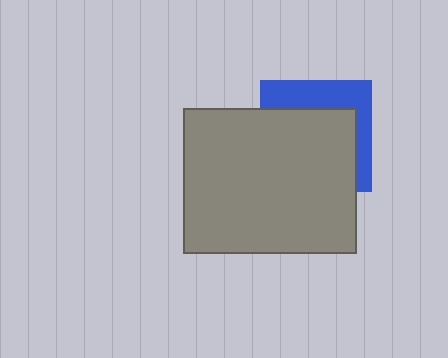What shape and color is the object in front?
The object in front is a gray rectangle.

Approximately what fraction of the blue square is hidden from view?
Roughly 66% of the blue square is hidden behind the gray rectangle.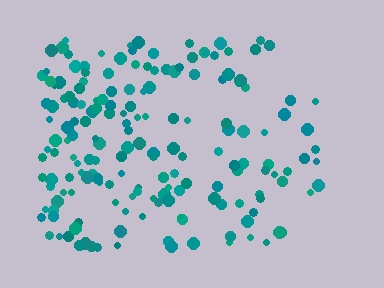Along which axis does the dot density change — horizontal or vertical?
Horizontal.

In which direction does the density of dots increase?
From right to left, with the left side densest.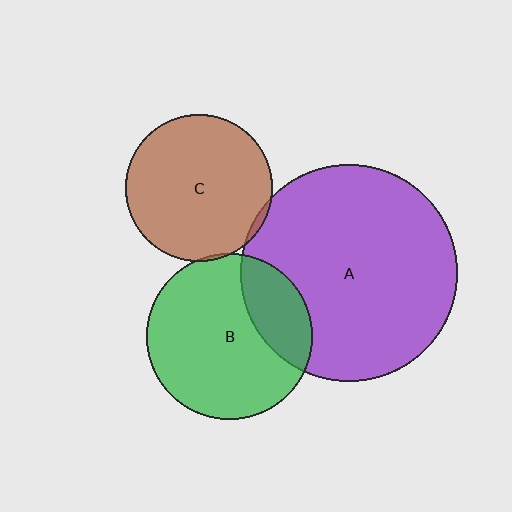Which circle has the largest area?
Circle A (purple).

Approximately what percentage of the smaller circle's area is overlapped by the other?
Approximately 5%.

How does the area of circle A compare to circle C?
Approximately 2.2 times.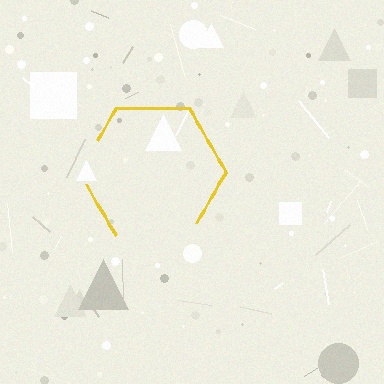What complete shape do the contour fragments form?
The contour fragments form a hexagon.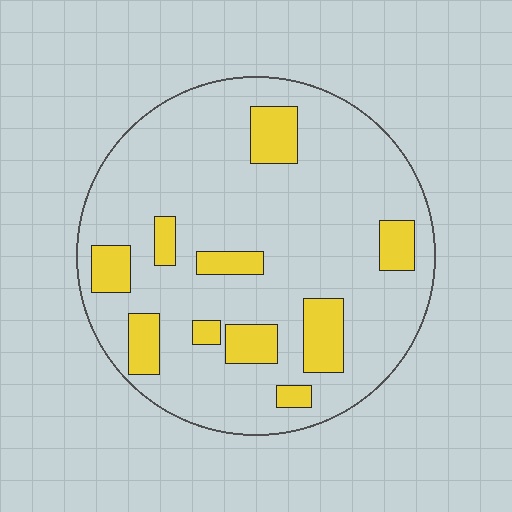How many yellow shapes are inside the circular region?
10.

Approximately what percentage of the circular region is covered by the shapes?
Approximately 20%.